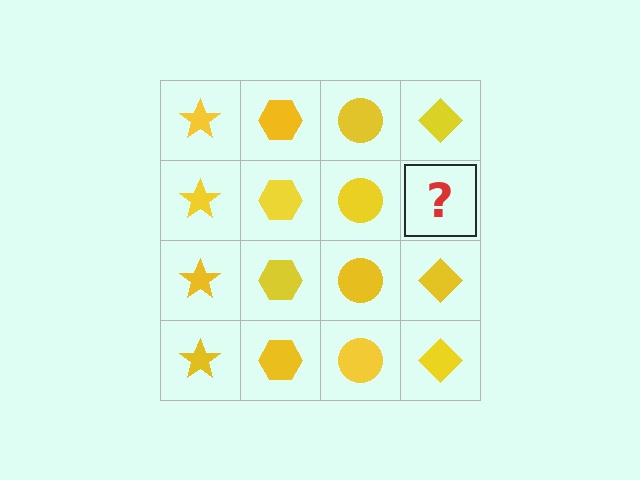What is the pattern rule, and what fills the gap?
The rule is that each column has a consistent shape. The gap should be filled with a yellow diamond.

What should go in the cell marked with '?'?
The missing cell should contain a yellow diamond.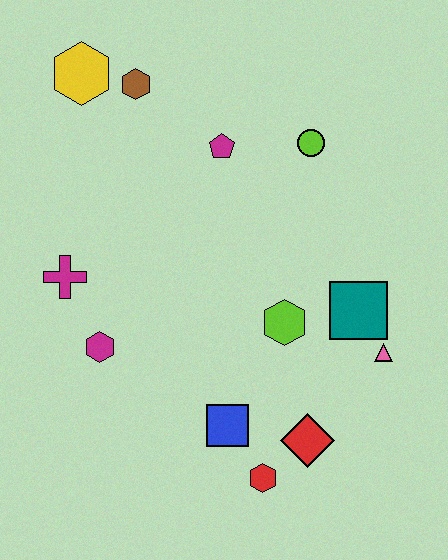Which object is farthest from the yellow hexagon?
The red hexagon is farthest from the yellow hexagon.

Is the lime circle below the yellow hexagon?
Yes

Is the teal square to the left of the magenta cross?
No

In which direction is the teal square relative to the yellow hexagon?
The teal square is to the right of the yellow hexagon.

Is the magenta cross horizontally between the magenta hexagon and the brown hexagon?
No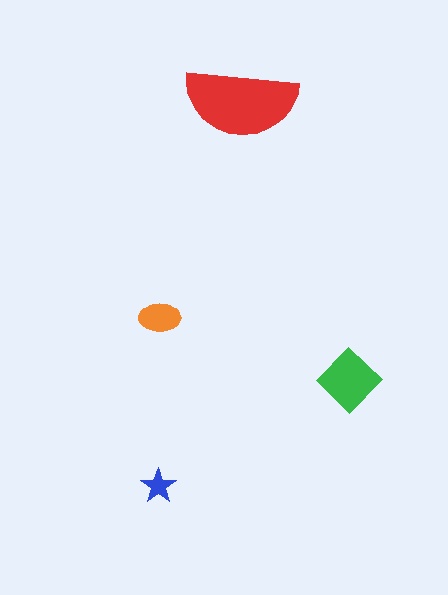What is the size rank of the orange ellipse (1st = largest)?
3rd.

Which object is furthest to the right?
The green diamond is rightmost.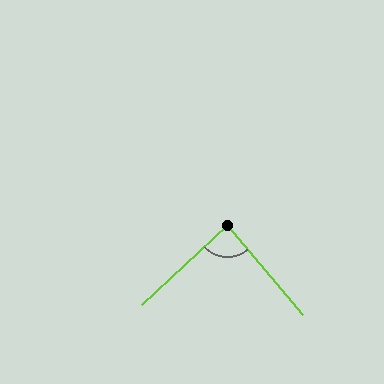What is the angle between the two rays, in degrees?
Approximately 87 degrees.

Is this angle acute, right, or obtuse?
It is approximately a right angle.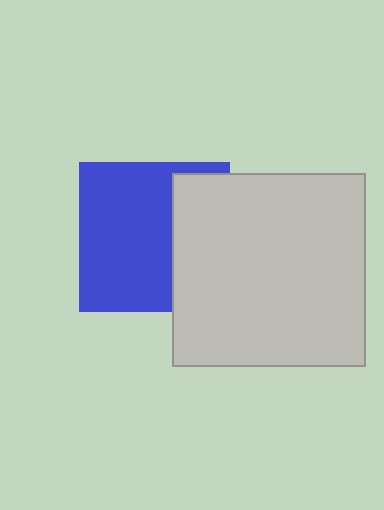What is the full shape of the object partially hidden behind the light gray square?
The partially hidden object is a blue square.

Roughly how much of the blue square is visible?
About half of it is visible (roughly 64%).